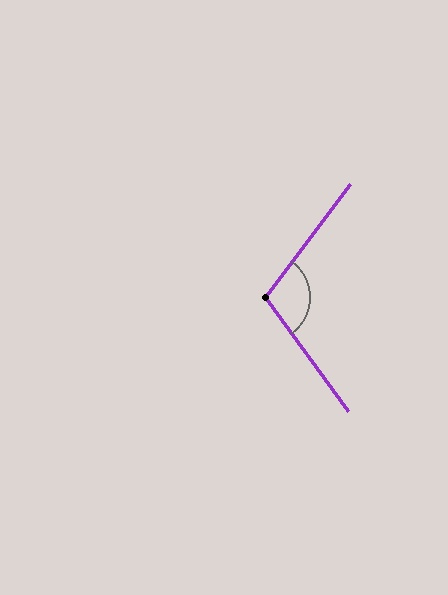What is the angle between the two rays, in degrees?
Approximately 107 degrees.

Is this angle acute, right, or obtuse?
It is obtuse.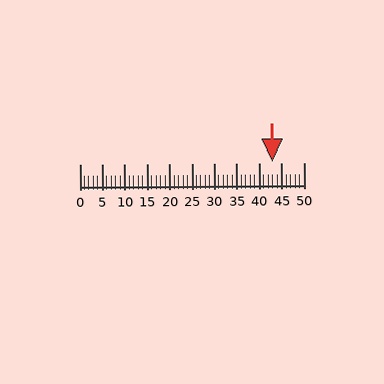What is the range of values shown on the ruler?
The ruler shows values from 0 to 50.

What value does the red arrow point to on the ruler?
The red arrow points to approximately 43.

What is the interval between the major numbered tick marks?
The major tick marks are spaced 5 units apart.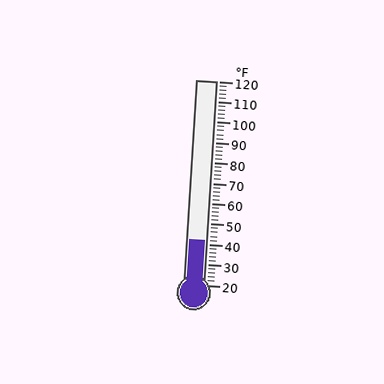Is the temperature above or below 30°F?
The temperature is above 30°F.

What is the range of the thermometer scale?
The thermometer scale ranges from 20°F to 120°F.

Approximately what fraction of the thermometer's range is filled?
The thermometer is filled to approximately 20% of its range.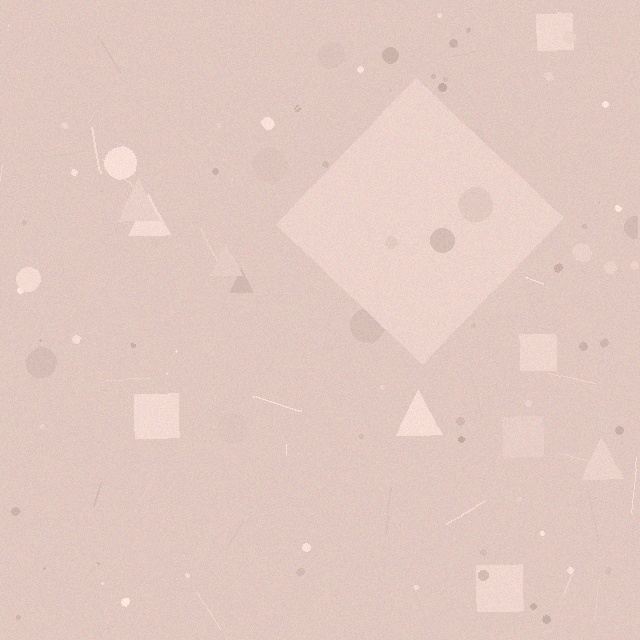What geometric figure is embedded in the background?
A diamond is embedded in the background.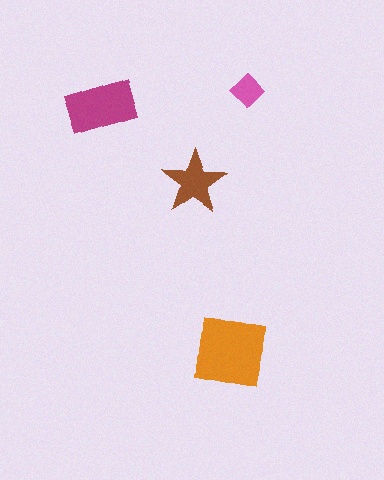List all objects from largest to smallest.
The orange square, the magenta rectangle, the brown star, the pink diamond.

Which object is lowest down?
The orange square is bottommost.